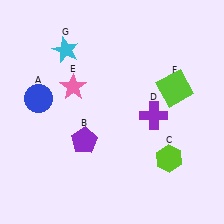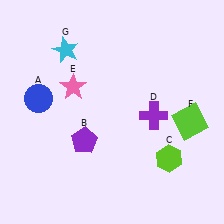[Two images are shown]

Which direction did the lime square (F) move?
The lime square (F) moved down.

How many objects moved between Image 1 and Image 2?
1 object moved between the two images.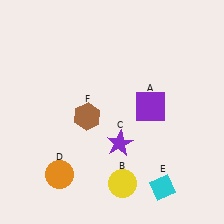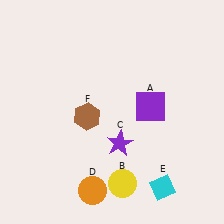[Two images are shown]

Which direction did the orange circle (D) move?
The orange circle (D) moved right.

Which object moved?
The orange circle (D) moved right.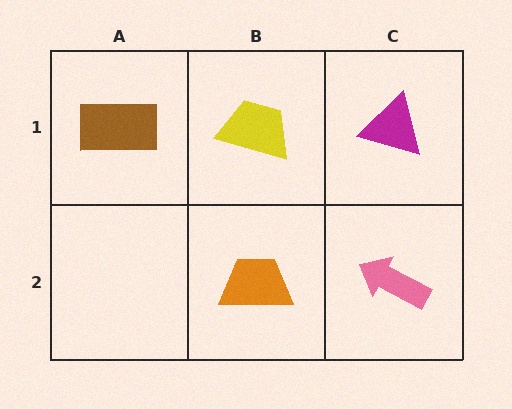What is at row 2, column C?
A pink arrow.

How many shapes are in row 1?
3 shapes.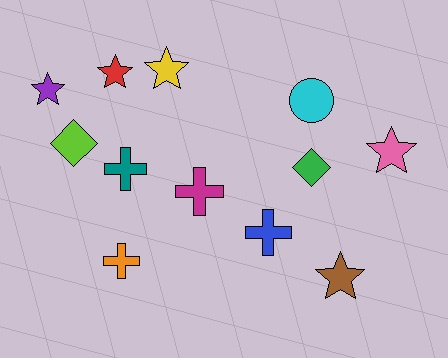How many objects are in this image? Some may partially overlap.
There are 12 objects.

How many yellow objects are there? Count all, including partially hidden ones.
There is 1 yellow object.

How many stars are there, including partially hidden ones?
There are 5 stars.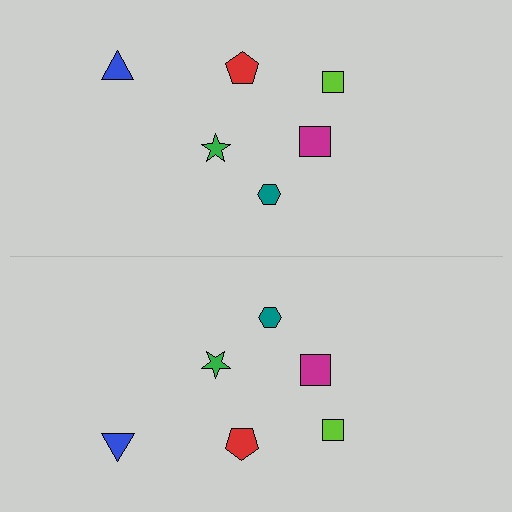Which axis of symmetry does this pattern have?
The pattern has a horizontal axis of symmetry running through the center of the image.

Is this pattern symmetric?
Yes, this pattern has bilateral (reflection) symmetry.